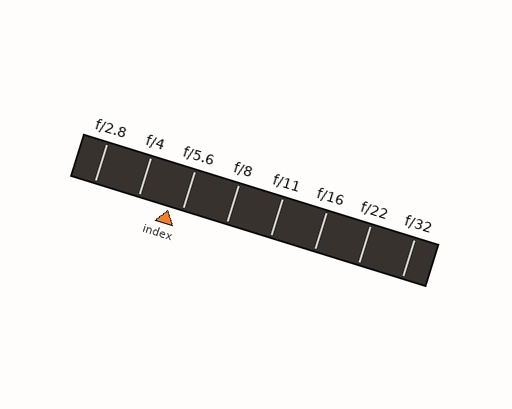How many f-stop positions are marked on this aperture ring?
There are 8 f-stop positions marked.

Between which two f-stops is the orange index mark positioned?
The index mark is between f/4 and f/5.6.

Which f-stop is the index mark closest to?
The index mark is closest to f/5.6.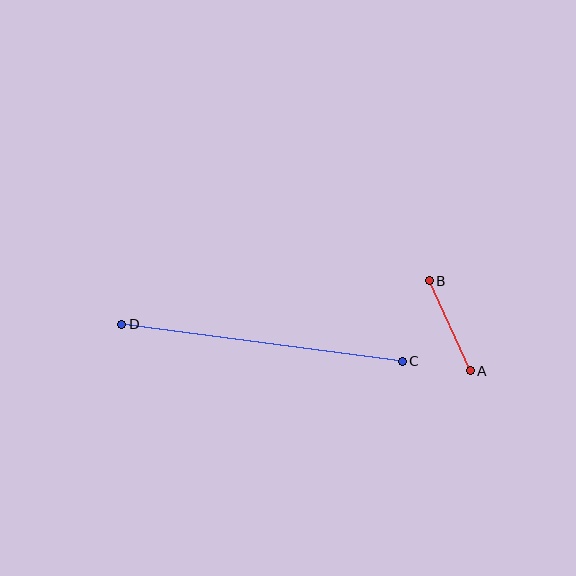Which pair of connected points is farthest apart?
Points C and D are farthest apart.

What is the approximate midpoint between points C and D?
The midpoint is at approximately (262, 343) pixels.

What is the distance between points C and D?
The distance is approximately 283 pixels.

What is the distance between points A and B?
The distance is approximately 99 pixels.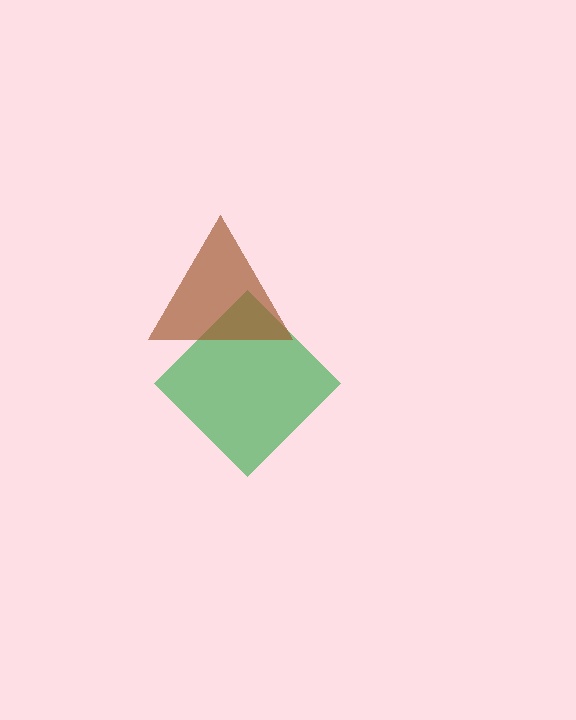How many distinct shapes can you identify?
There are 2 distinct shapes: a green diamond, a brown triangle.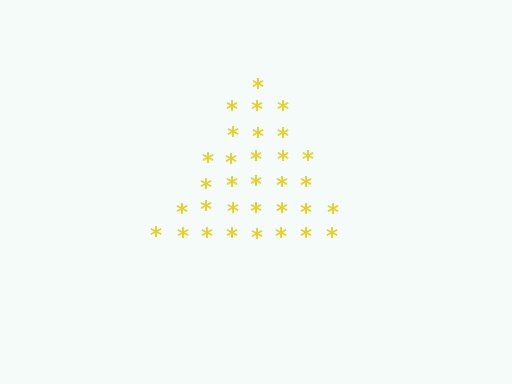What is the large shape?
The large shape is a triangle.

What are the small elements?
The small elements are asterisks.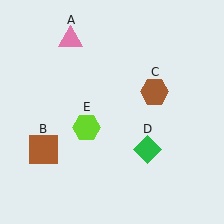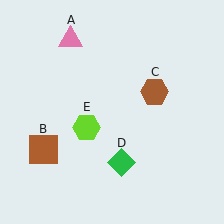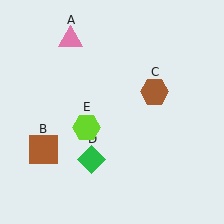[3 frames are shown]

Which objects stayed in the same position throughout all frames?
Pink triangle (object A) and brown square (object B) and brown hexagon (object C) and lime hexagon (object E) remained stationary.